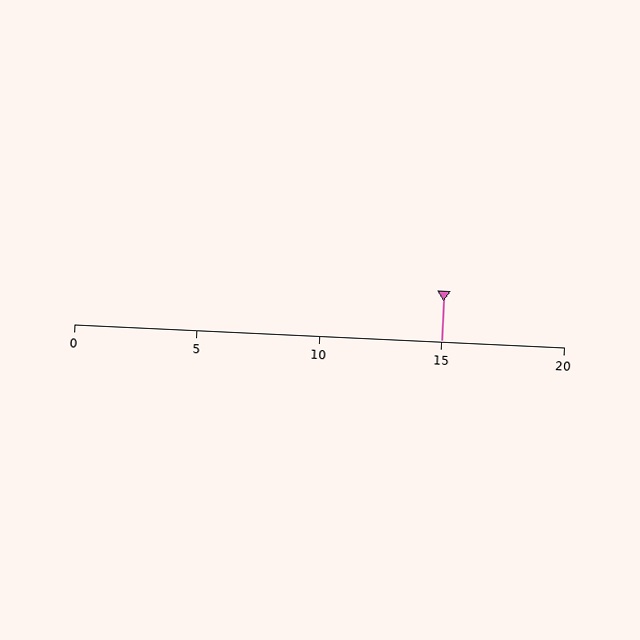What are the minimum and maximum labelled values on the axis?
The axis runs from 0 to 20.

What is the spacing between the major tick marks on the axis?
The major ticks are spaced 5 apart.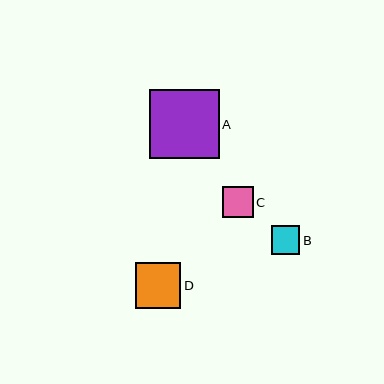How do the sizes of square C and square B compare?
Square C and square B are approximately the same size.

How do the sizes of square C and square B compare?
Square C and square B are approximately the same size.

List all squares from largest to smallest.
From largest to smallest: A, D, C, B.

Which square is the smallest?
Square B is the smallest with a size of approximately 29 pixels.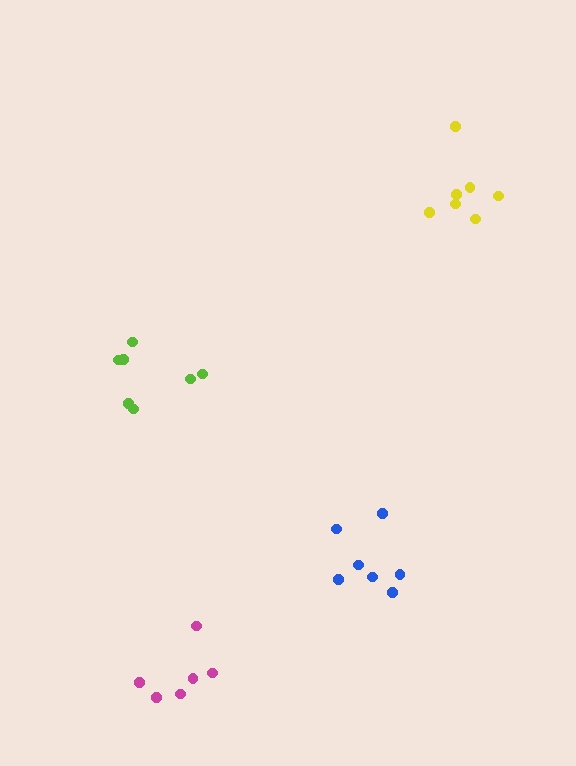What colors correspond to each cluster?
The clusters are colored: lime, yellow, magenta, blue.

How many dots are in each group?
Group 1: 7 dots, Group 2: 7 dots, Group 3: 6 dots, Group 4: 7 dots (27 total).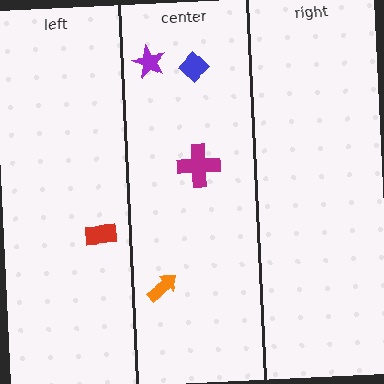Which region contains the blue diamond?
The center region.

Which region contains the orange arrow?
The center region.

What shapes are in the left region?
The red rectangle.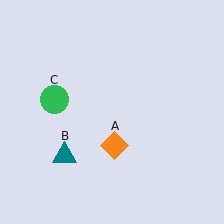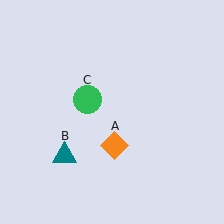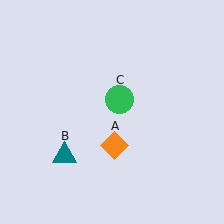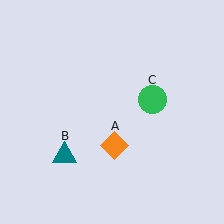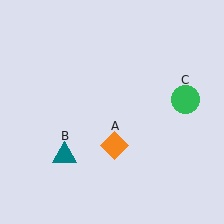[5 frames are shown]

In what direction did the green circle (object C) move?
The green circle (object C) moved right.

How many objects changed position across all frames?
1 object changed position: green circle (object C).